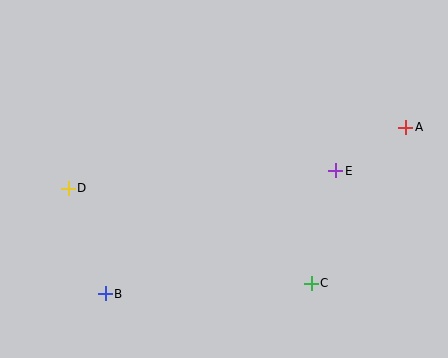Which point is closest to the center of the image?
Point E at (336, 171) is closest to the center.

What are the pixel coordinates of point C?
Point C is at (311, 283).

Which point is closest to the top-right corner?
Point A is closest to the top-right corner.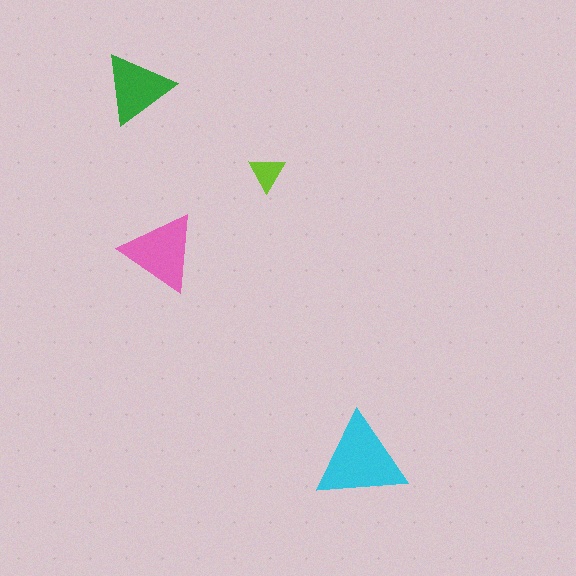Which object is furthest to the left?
The green triangle is leftmost.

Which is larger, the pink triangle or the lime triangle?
The pink one.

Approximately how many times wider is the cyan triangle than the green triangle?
About 1.5 times wider.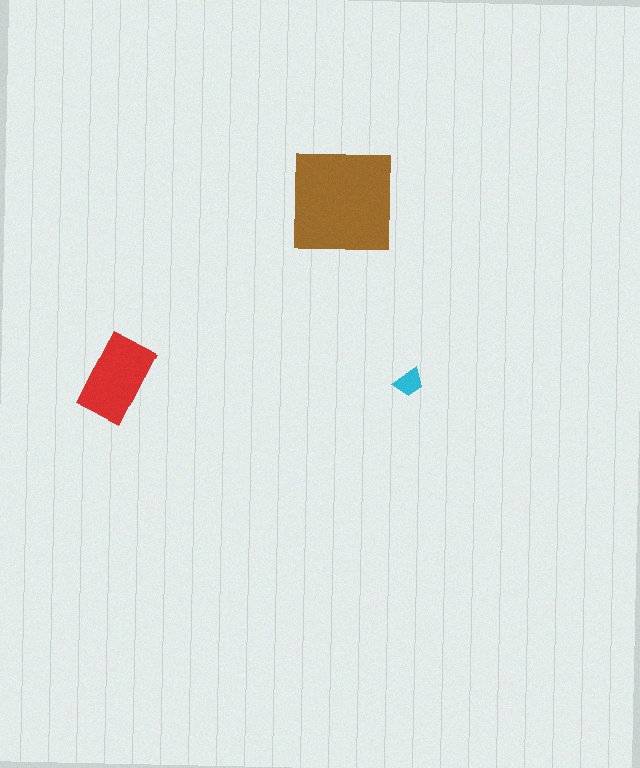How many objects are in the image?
There are 3 objects in the image.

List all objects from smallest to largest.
The cyan trapezoid, the red rectangle, the brown square.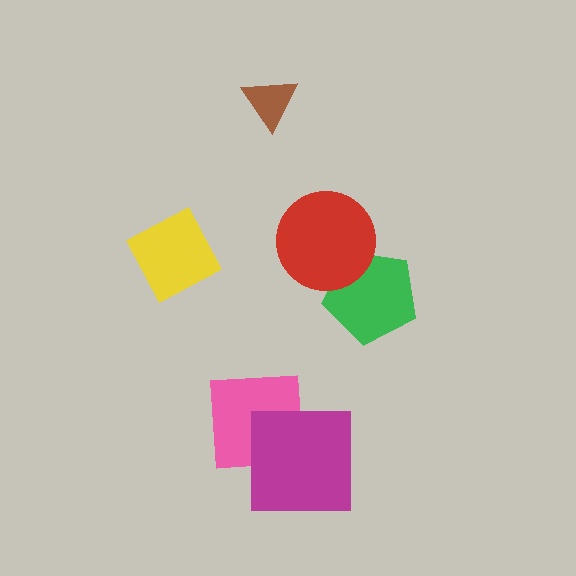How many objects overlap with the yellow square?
0 objects overlap with the yellow square.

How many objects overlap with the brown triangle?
0 objects overlap with the brown triangle.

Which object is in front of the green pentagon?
The red circle is in front of the green pentagon.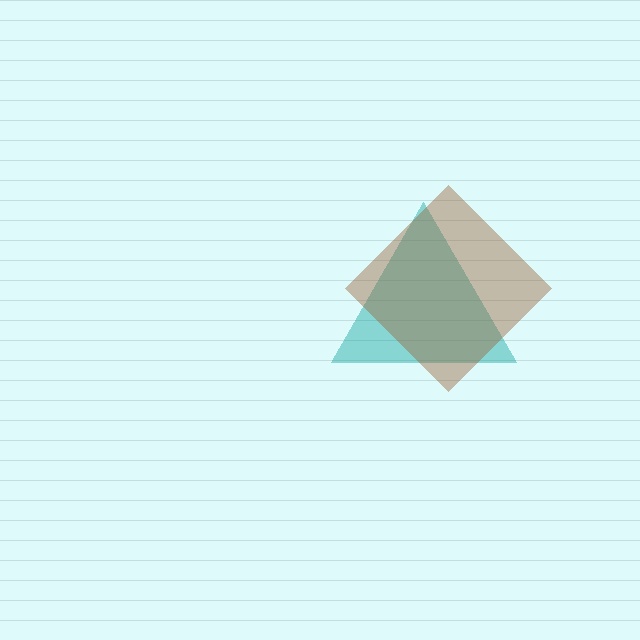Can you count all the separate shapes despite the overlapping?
Yes, there are 2 separate shapes.